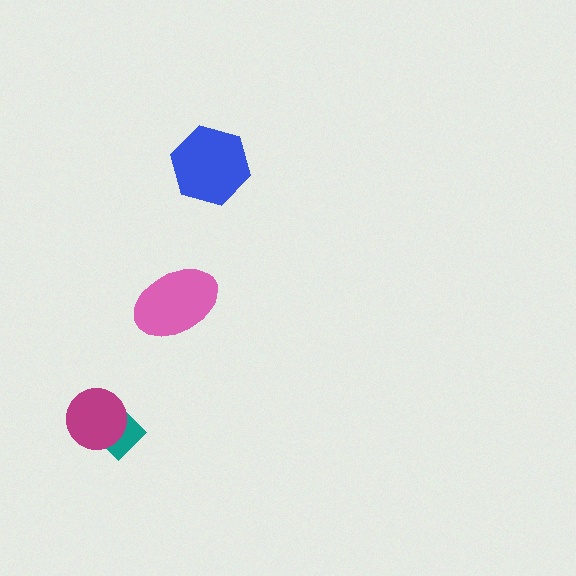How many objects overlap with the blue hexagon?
0 objects overlap with the blue hexagon.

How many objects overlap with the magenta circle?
1 object overlaps with the magenta circle.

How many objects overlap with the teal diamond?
1 object overlaps with the teal diamond.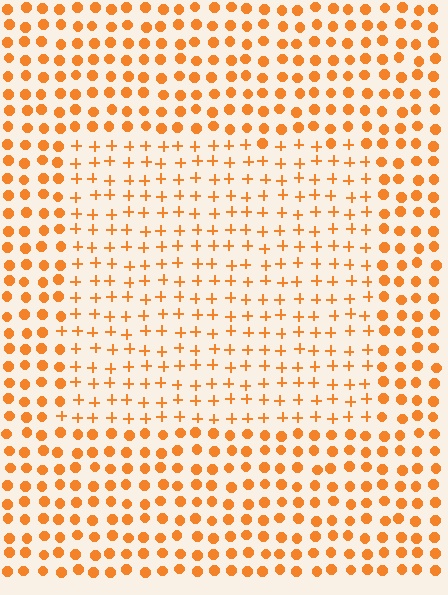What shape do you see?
I see a rectangle.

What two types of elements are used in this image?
The image uses plus signs inside the rectangle region and circles outside it.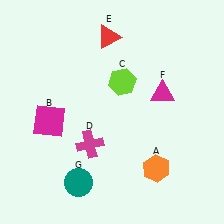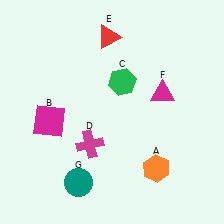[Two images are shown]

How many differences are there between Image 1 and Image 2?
There is 1 difference between the two images.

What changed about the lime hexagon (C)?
In Image 1, C is lime. In Image 2, it changed to green.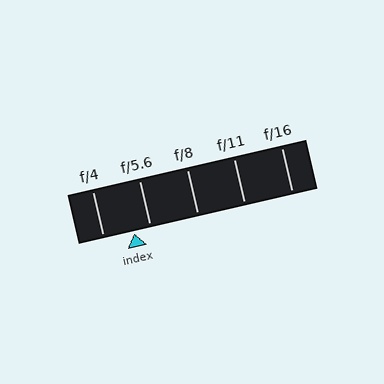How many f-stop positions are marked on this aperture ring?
There are 5 f-stop positions marked.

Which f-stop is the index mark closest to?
The index mark is closest to f/5.6.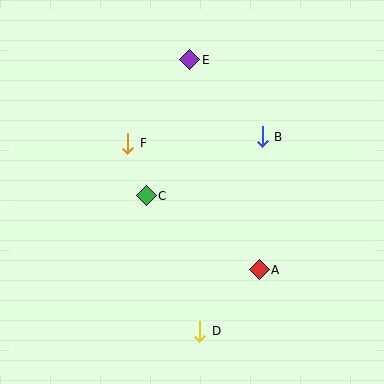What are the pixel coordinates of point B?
Point B is at (262, 137).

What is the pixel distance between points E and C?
The distance between E and C is 143 pixels.